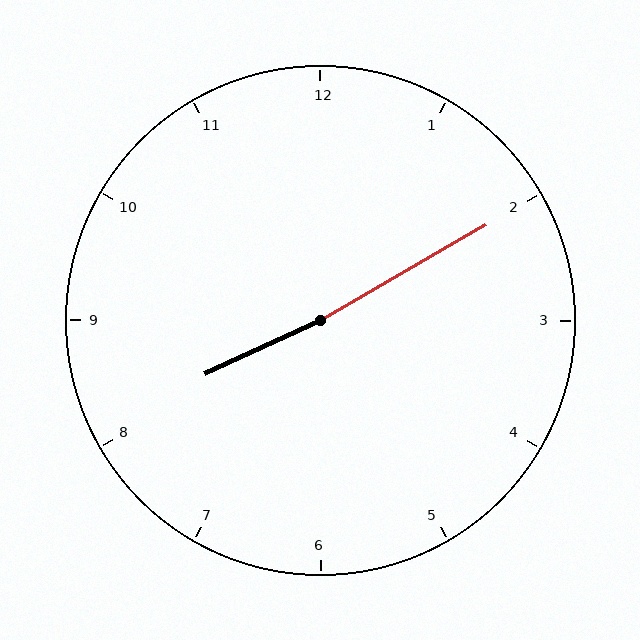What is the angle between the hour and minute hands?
Approximately 175 degrees.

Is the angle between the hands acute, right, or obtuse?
It is obtuse.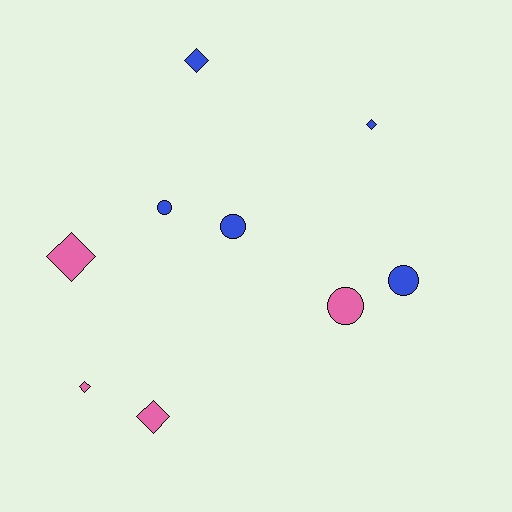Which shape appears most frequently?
Diamond, with 5 objects.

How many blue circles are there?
There are 3 blue circles.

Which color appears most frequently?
Blue, with 5 objects.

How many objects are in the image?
There are 9 objects.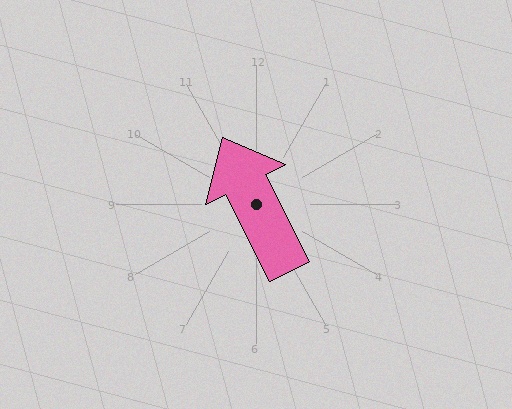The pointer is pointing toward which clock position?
Roughly 11 o'clock.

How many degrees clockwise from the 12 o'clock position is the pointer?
Approximately 333 degrees.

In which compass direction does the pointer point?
Northwest.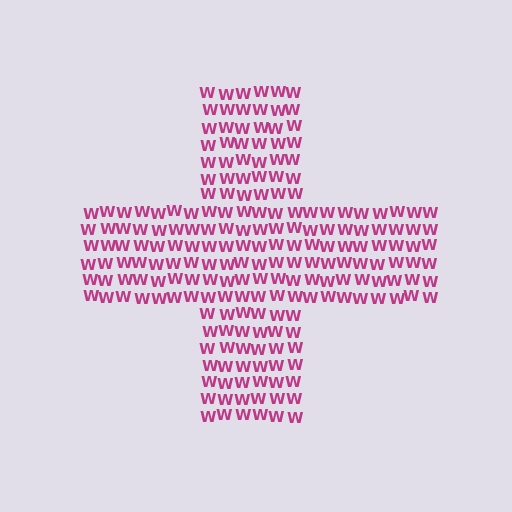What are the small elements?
The small elements are letter W's.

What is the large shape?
The large shape is a cross.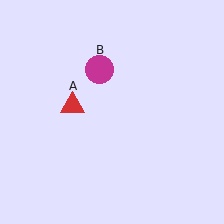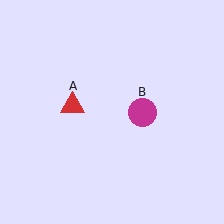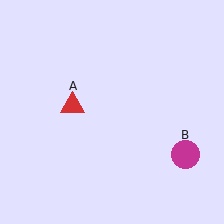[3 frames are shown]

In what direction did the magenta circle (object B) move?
The magenta circle (object B) moved down and to the right.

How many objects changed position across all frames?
1 object changed position: magenta circle (object B).